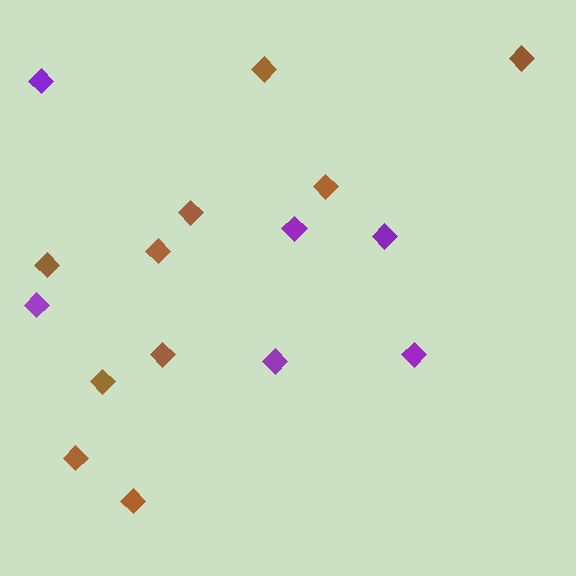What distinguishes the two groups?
There are 2 groups: one group of brown diamonds (10) and one group of purple diamonds (6).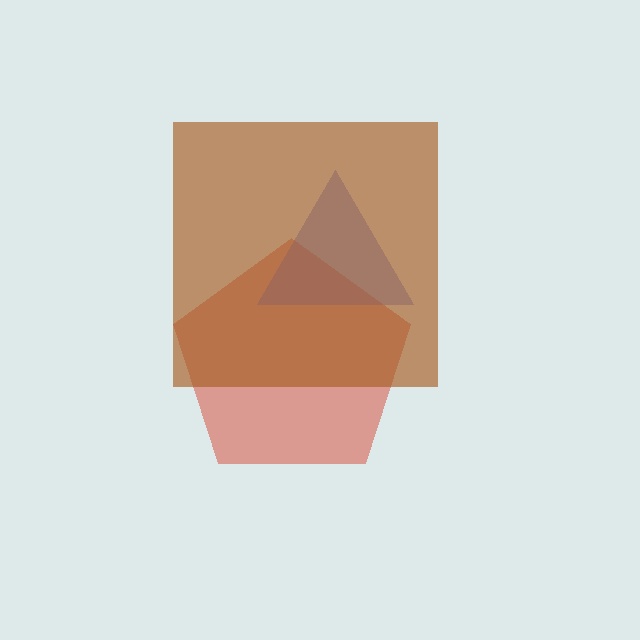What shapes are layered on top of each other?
The layered shapes are: a red pentagon, a blue triangle, a brown square.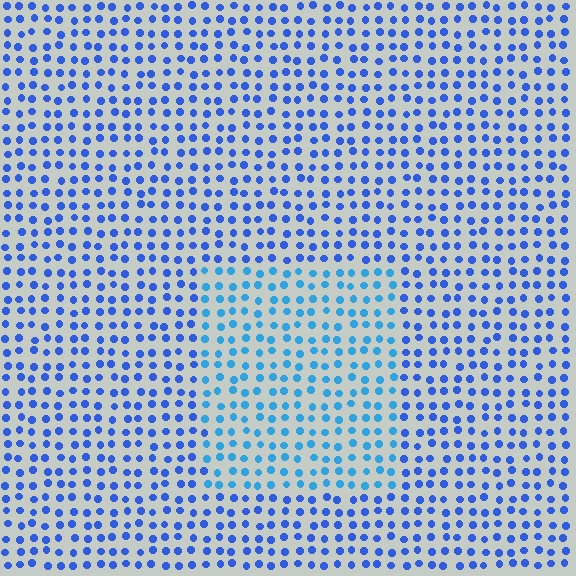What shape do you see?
I see a rectangle.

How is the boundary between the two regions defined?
The boundary is defined purely by a slight shift in hue (about 25 degrees). Spacing, size, and orientation are identical on both sides.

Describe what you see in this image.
The image is filled with small blue elements in a uniform arrangement. A rectangle-shaped region is visible where the elements are tinted to a slightly different hue, forming a subtle color boundary.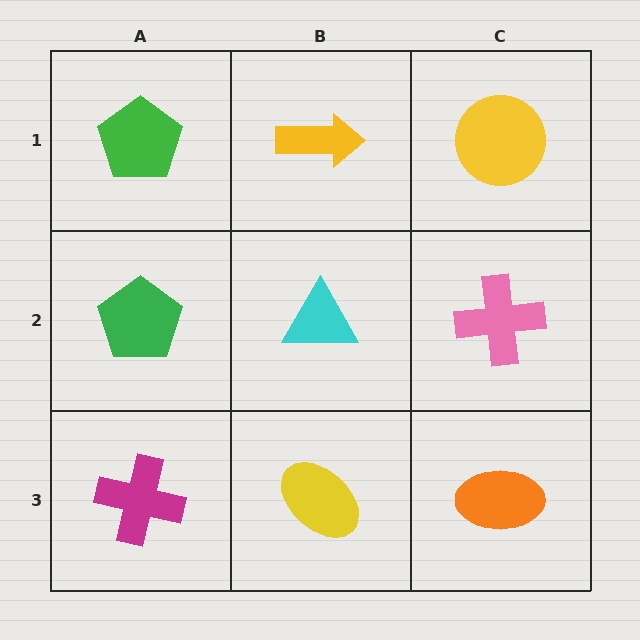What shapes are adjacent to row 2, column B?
A yellow arrow (row 1, column B), a yellow ellipse (row 3, column B), a green pentagon (row 2, column A), a pink cross (row 2, column C).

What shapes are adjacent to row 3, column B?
A cyan triangle (row 2, column B), a magenta cross (row 3, column A), an orange ellipse (row 3, column C).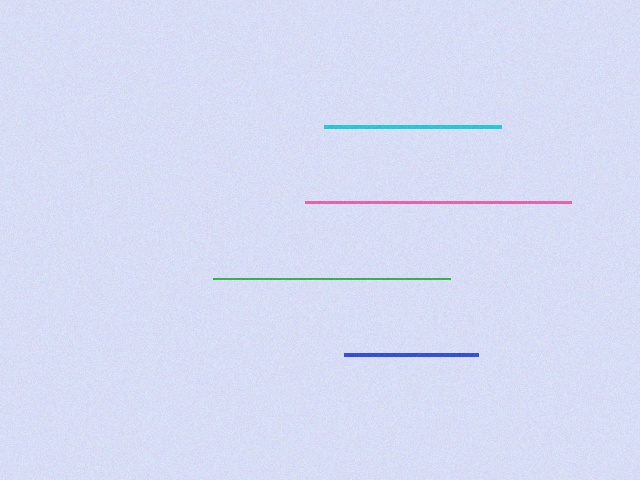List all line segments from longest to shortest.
From longest to shortest: pink, green, cyan, blue.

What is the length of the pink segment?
The pink segment is approximately 267 pixels long.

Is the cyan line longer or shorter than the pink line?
The pink line is longer than the cyan line.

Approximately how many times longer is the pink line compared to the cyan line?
The pink line is approximately 1.5 times the length of the cyan line.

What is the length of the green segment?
The green segment is approximately 237 pixels long.